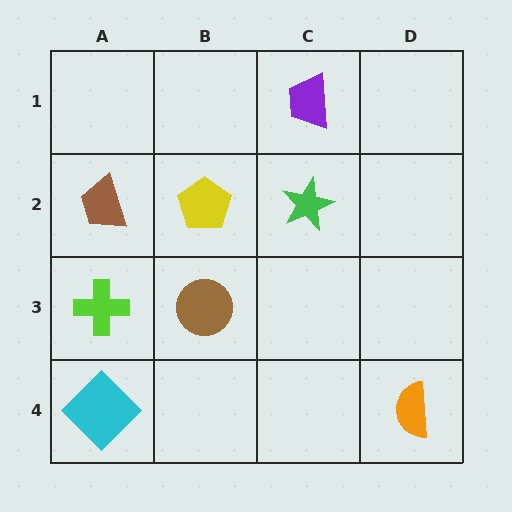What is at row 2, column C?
A green star.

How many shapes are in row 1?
1 shape.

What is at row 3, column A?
A lime cross.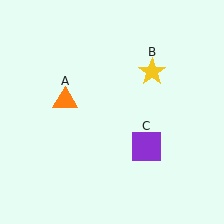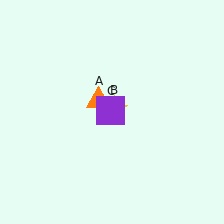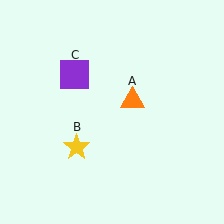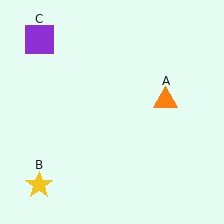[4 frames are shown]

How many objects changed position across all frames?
3 objects changed position: orange triangle (object A), yellow star (object B), purple square (object C).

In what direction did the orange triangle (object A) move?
The orange triangle (object A) moved right.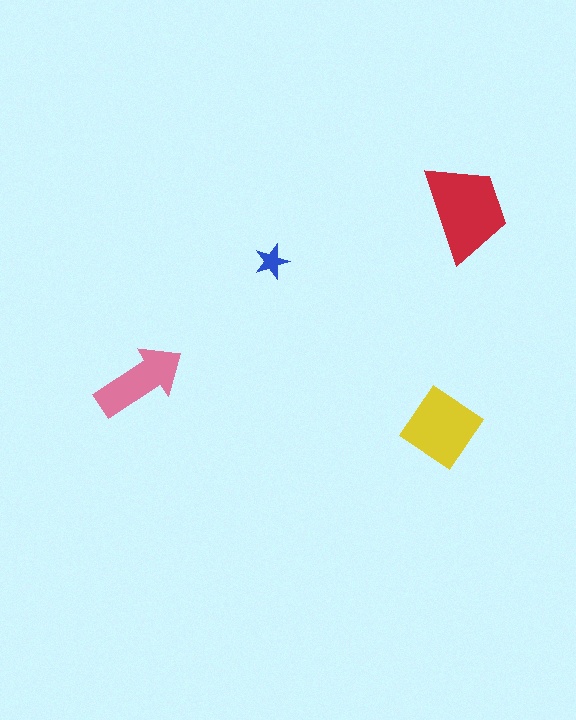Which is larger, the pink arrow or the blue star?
The pink arrow.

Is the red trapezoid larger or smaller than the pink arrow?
Larger.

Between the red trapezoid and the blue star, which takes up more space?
The red trapezoid.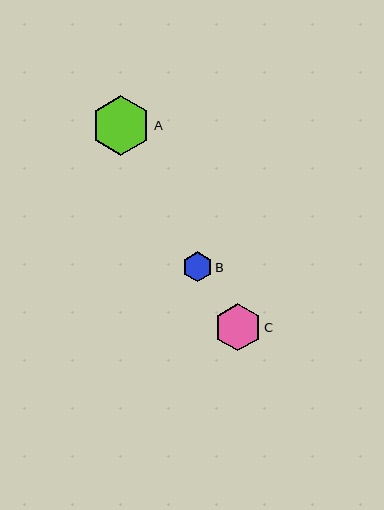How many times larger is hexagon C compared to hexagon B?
Hexagon C is approximately 1.6 times the size of hexagon B.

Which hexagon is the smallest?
Hexagon B is the smallest with a size of approximately 30 pixels.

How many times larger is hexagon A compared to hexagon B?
Hexagon A is approximately 2.0 times the size of hexagon B.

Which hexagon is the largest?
Hexagon A is the largest with a size of approximately 60 pixels.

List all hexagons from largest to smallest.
From largest to smallest: A, C, B.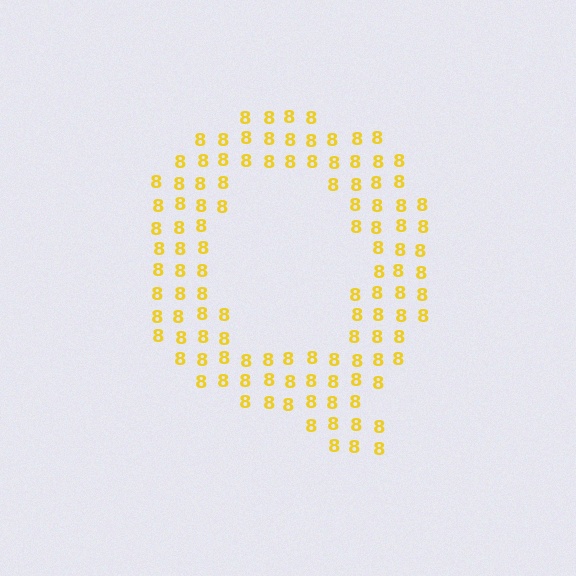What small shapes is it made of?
It is made of small digit 8's.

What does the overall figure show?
The overall figure shows the letter Q.